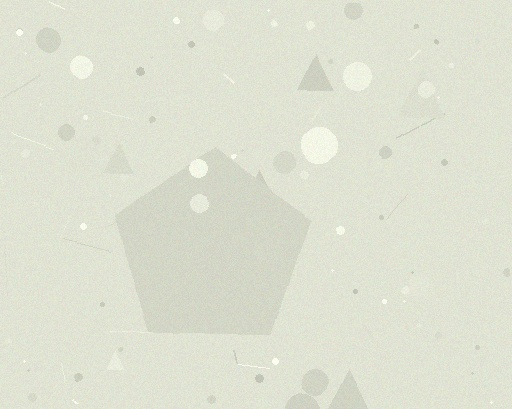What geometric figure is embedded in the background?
A pentagon is embedded in the background.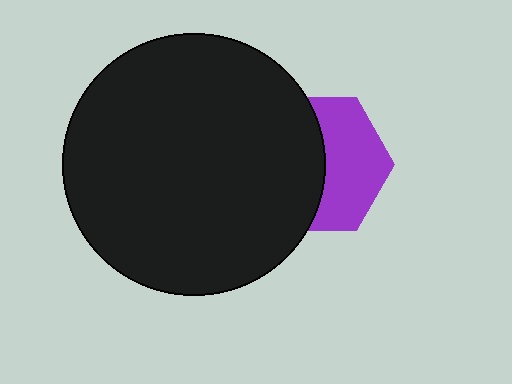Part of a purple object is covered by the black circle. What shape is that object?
It is a hexagon.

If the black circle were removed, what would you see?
You would see the complete purple hexagon.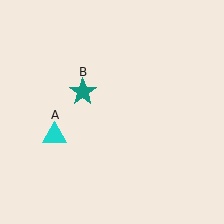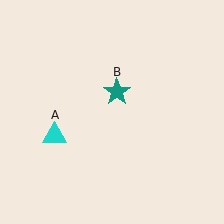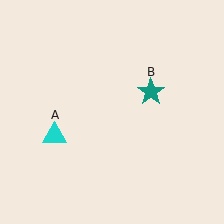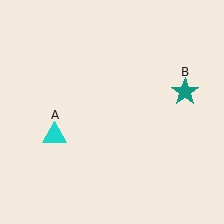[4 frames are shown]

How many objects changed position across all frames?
1 object changed position: teal star (object B).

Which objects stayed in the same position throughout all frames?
Cyan triangle (object A) remained stationary.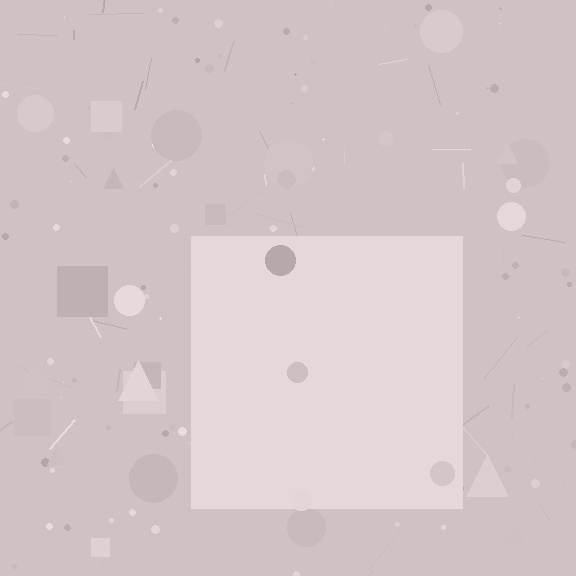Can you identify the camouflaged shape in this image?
The camouflaged shape is a square.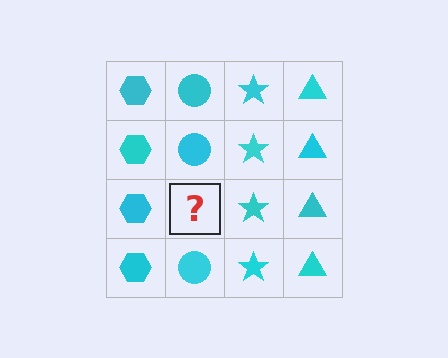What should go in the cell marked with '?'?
The missing cell should contain a cyan circle.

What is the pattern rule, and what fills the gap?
The rule is that each column has a consistent shape. The gap should be filled with a cyan circle.